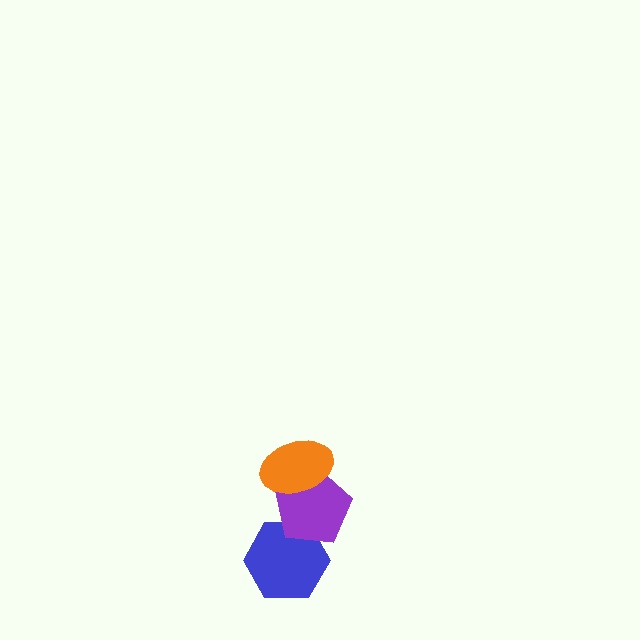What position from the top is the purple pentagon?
The purple pentagon is 2nd from the top.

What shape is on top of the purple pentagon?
The orange ellipse is on top of the purple pentagon.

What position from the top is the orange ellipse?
The orange ellipse is 1st from the top.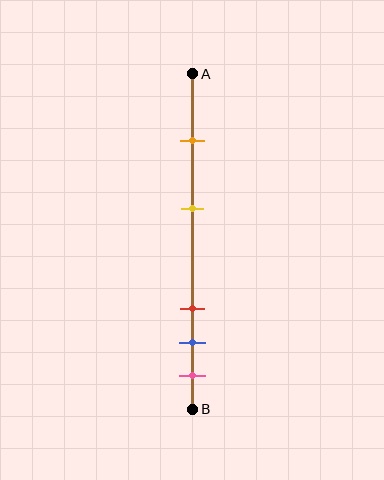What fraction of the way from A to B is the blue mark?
The blue mark is approximately 80% (0.8) of the way from A to B.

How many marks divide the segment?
There are 5 marks dividing the segment.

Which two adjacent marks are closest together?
The blue and pink marks are the closest adjacent pair.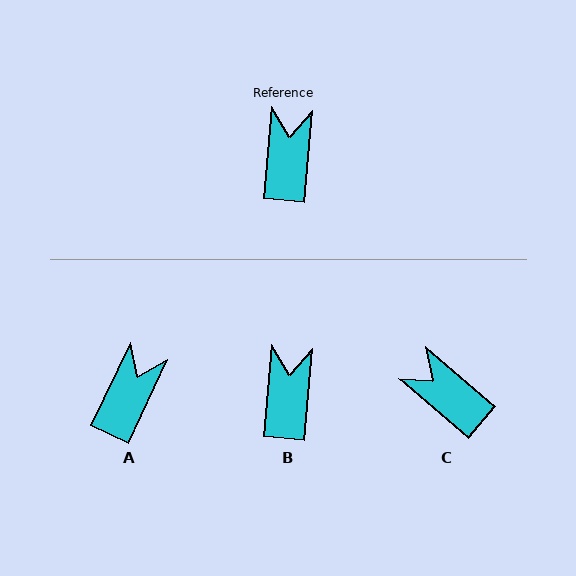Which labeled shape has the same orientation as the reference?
B.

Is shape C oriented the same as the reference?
No, it is off by about 55 degrees.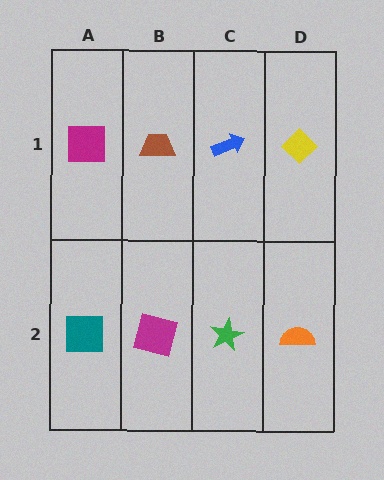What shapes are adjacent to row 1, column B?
A magenta square (row 2, column B), a magenta square (row 1, column A), a blue arrow (row 1, column C).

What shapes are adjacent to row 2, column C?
A blue arrow (row 1, column C), a magenta square (row 2, column B), an orange semicircle (row 2, column D).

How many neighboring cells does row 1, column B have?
3.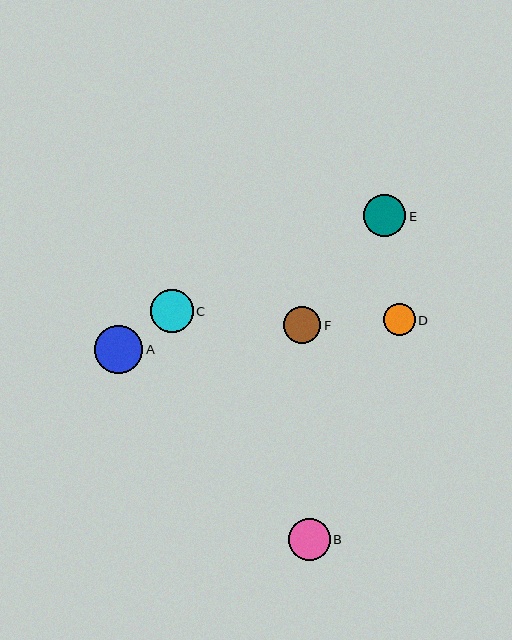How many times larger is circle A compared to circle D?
Circle A is approximately 1.5 times the size of circle D.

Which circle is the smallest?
Circle D is the smallest with a size of approximately 32 pixels.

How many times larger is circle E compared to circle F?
Circle E is approximately 1.2 times the size of circle F.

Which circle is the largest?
Circle A is the largest with a size of approximately 48 pixels.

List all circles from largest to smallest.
From largest to smallest: A, C, E, B, F, D.